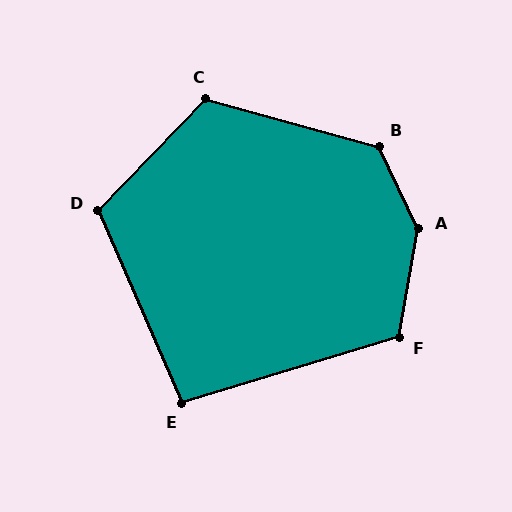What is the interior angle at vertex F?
Approximately 117 degrees (obtuse).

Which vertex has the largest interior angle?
A, at approximately 144 degrees.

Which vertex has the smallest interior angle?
E, at approximately 97 degrees.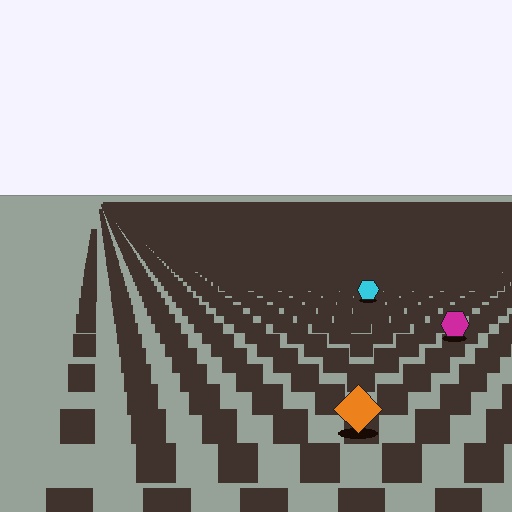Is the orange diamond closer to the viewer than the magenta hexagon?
Yes. The orange diamond is closer — you can tell from the texture gradient: the ground texture is coarser near it.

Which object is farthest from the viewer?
The cyan hexagon is farthest from the viewer. It appears smaller and the ground texture around it is denser.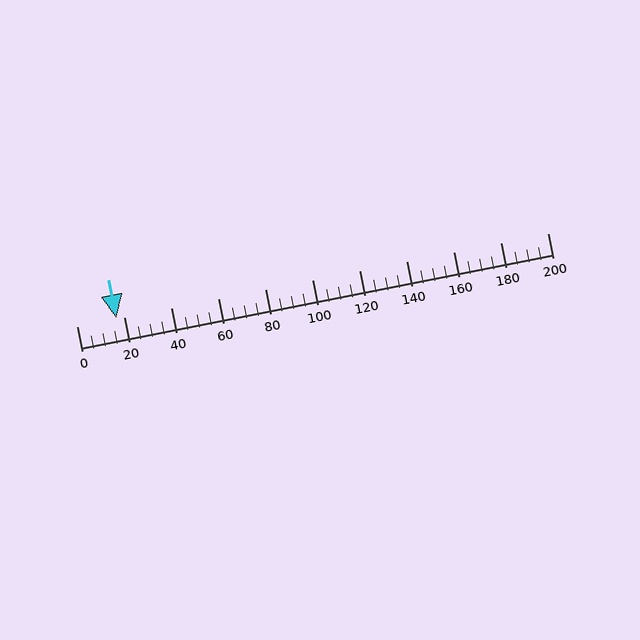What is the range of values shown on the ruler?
The ruler shows values from 0 to 200.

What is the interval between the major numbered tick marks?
The major tick marks are spaced 20 units apart.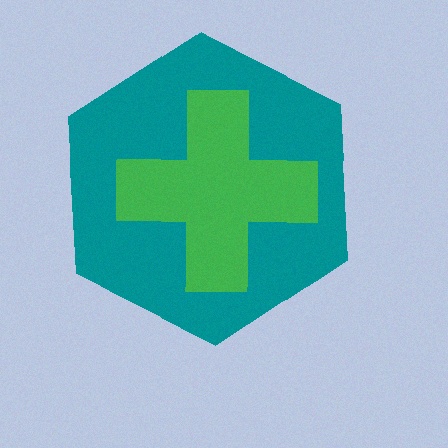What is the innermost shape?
The green cross.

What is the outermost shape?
The teal hexagon.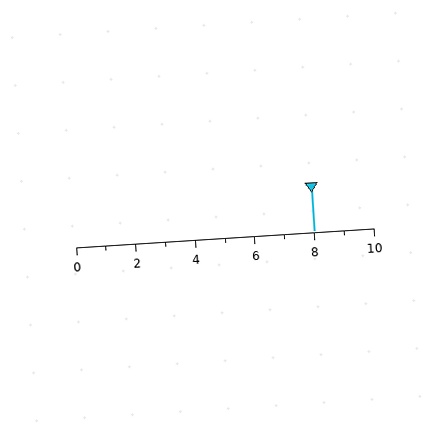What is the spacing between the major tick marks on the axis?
The major ticks are spaced 2 apart.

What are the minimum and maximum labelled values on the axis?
The axis runs from 0 to 10.